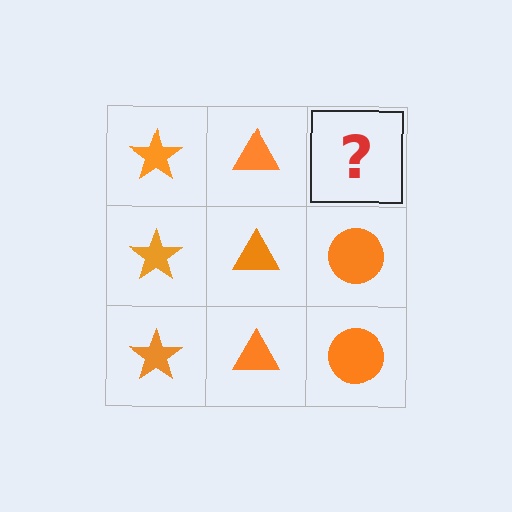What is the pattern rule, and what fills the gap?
The rule is that each column has a consistent shape. The gap should be filled with an orange circle.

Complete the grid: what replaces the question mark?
The question mark should be replaced with an orange circle.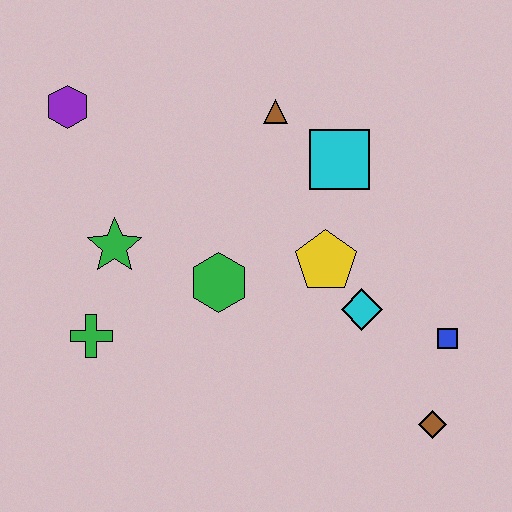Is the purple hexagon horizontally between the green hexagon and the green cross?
No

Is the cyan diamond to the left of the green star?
No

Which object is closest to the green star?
The green cross is closest to the green star.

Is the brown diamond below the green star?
Yes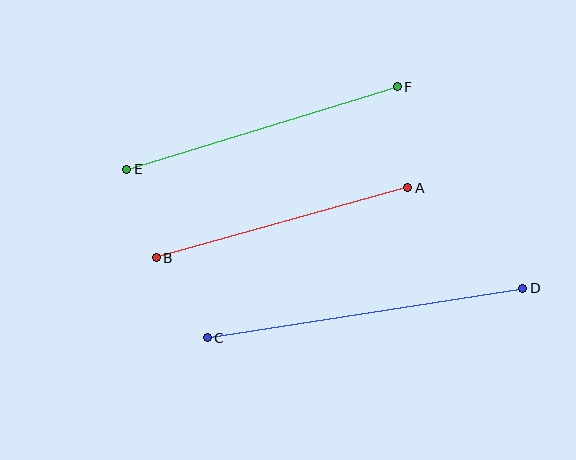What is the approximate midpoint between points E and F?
The midpoint is at approximately (262, 128) pixels.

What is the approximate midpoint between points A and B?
The midpoint is at approximately (282, 223) pixels.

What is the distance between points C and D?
The distance is approximately 319 pixels.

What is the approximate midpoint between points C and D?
The midpoint is at approximately (365, 313) pixels.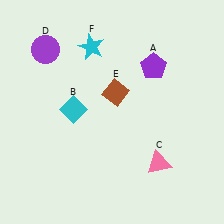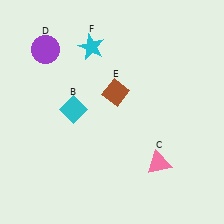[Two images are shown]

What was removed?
The purple pentagon (A) was removed in Image 2.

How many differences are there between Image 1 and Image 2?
There is 1 difference between the two images.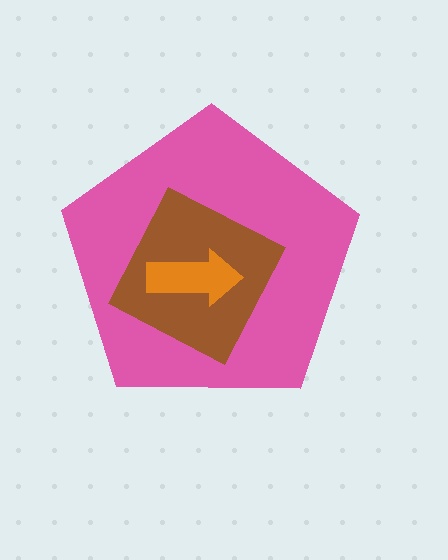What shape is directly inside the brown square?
The orange arrow.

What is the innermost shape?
The orange arrow.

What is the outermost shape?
The pink pentagon.